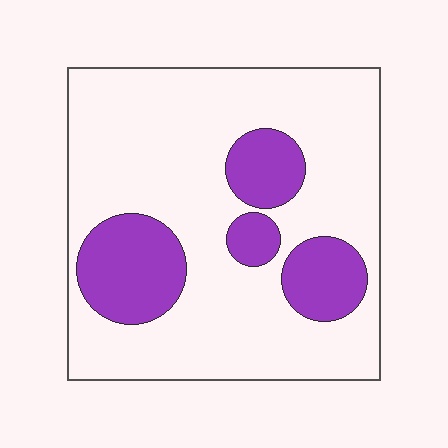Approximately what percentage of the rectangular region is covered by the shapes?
Approximately 25%.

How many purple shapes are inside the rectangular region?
4.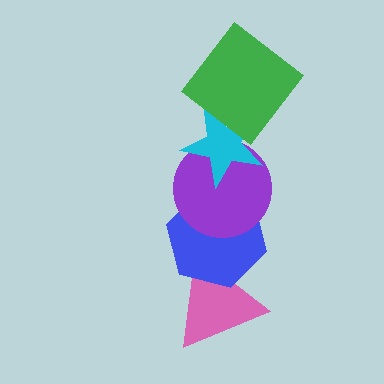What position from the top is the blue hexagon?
The blue hexagon is 4th from the top.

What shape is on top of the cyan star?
The green diamond is on top of the cyan star.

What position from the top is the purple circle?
The purple circle is 3rd from the top.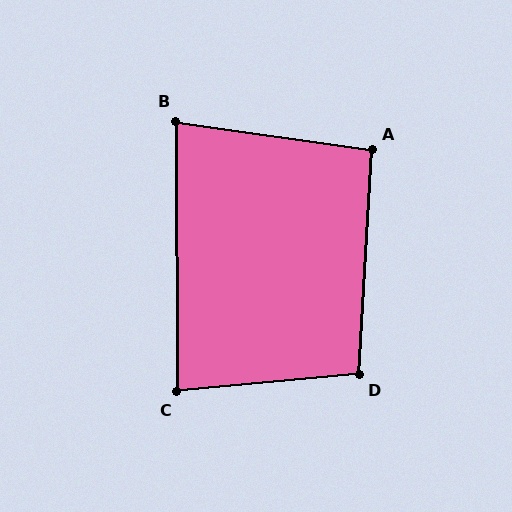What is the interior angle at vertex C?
Approximately 85 degrees (acute).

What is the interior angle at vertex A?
Approximately 95 degrees (obtuse).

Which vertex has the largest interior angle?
D, at approximately 99 degrees.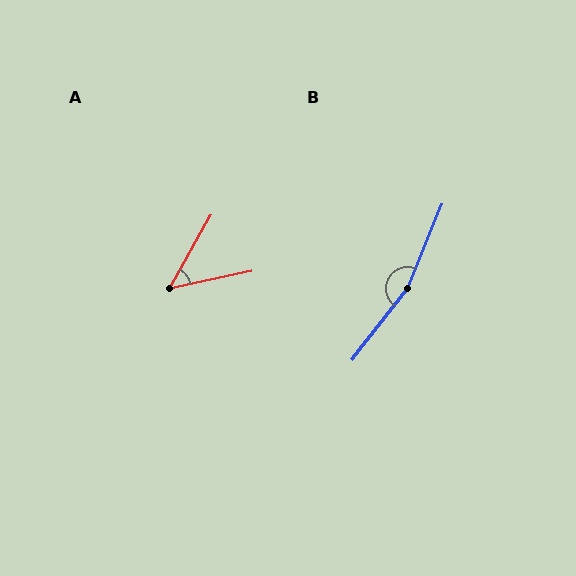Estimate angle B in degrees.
Approximately 164 degrees.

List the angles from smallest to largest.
A (49°), B (164°).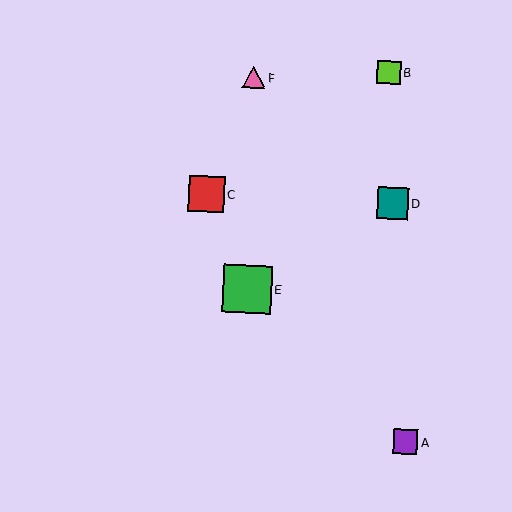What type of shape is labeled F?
Shape F is a pink triangle.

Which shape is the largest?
The green square (labeled E) is the largest.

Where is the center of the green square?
The center of the green square is at (247, 289).